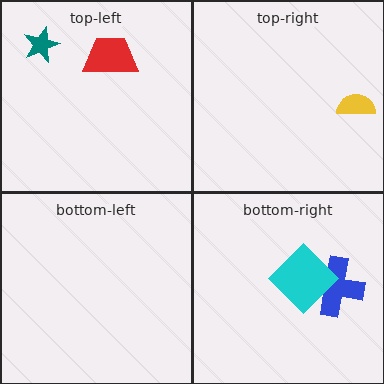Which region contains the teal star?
The top-left region.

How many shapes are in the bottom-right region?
2.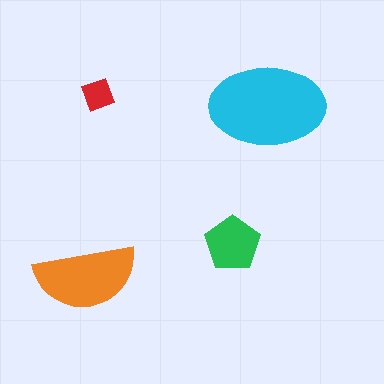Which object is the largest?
The cyan ellipse.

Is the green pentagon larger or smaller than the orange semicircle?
Smaller.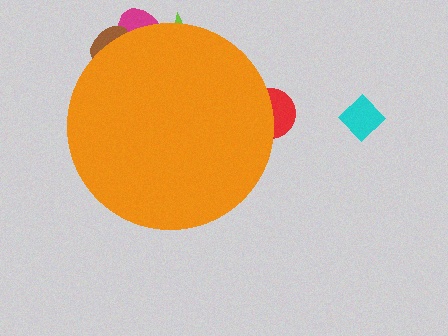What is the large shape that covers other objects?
An orange circle.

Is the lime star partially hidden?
Yes, the lime star is partially hidden behind the orange circle.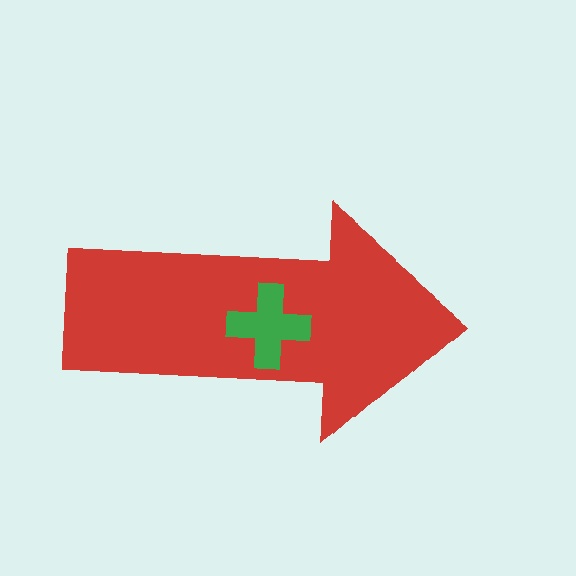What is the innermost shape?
The green cross.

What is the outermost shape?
The red arrow.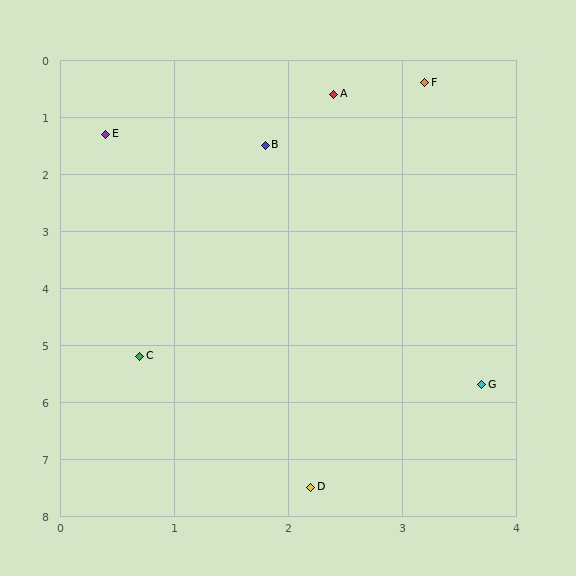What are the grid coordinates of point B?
Point B is at approximately (1.8, 1.5).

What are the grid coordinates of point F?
Point F is at approximately (3.2, 0.4).